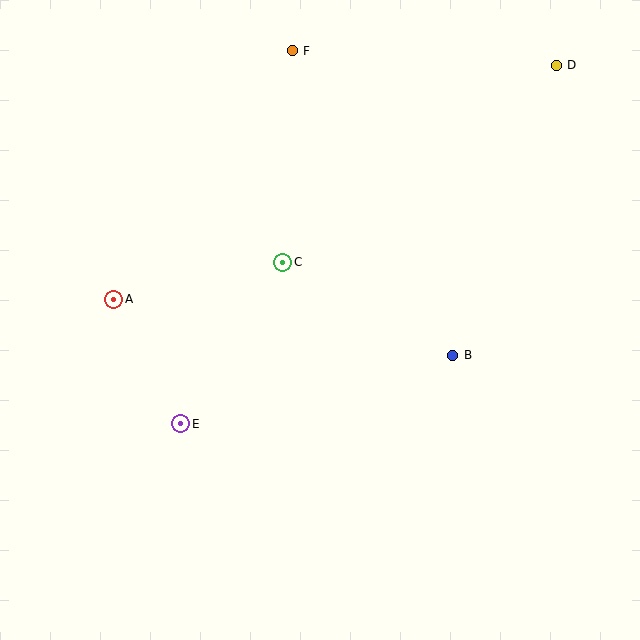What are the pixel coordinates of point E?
Point E is at (181, 424).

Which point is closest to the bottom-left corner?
Point E is closest to the bottom-left corner.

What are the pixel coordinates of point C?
Point C is at (283, 262).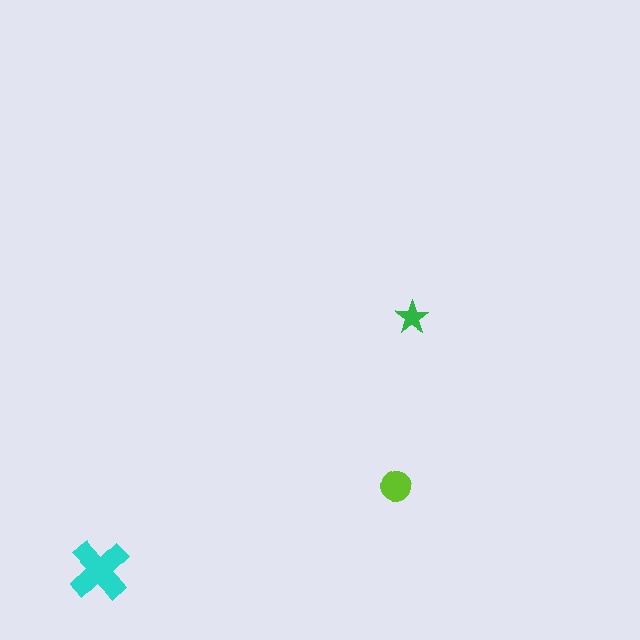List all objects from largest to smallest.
The cyan cross, the lime circle, the green star.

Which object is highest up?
The green star is topmost.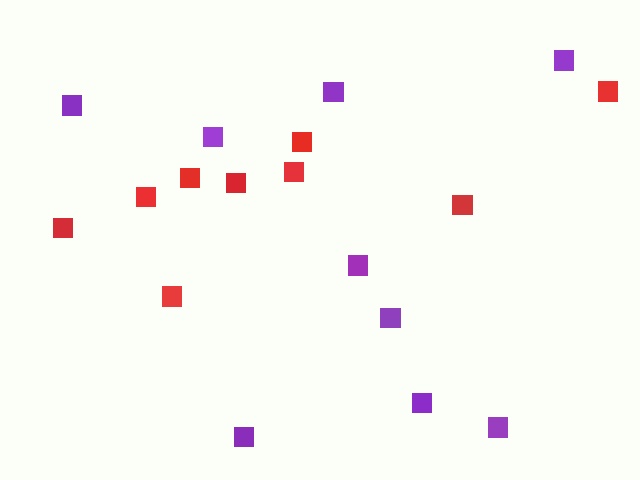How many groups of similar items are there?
There are 2 groups: one group of red squares (9) and one group of purple squares (9).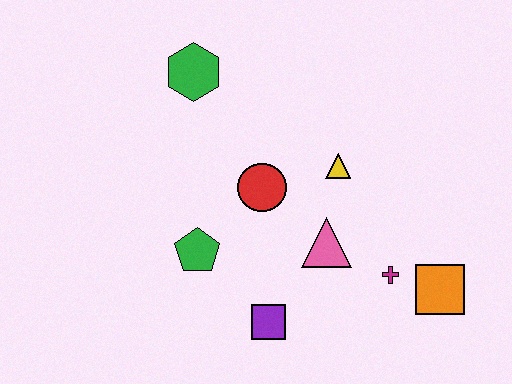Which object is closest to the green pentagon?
The red circle is closest to the green pentagon.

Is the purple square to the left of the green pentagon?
No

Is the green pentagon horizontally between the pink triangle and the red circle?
No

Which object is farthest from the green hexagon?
The orange square is farthest from the green hexagon.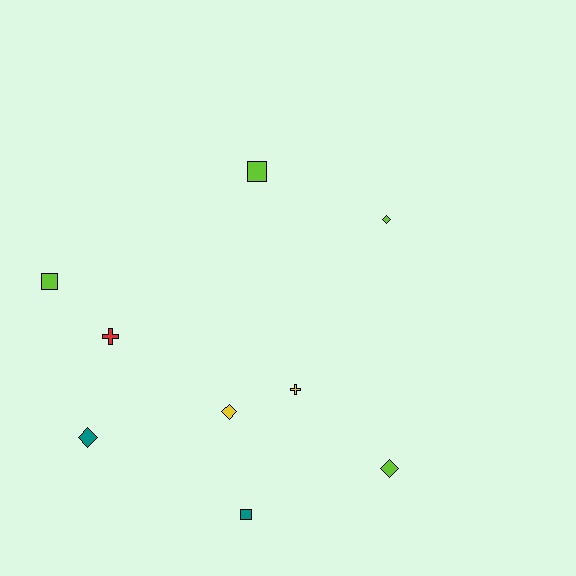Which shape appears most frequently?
Diamond, with 4 objects.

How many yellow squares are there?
There are no yellow squares.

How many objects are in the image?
There are 9 objects.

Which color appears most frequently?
Lime, with 4 objects.